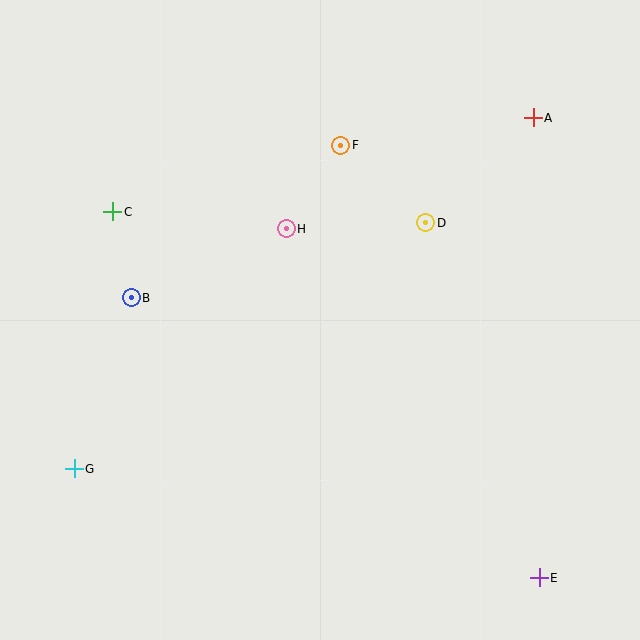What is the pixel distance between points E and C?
The distance between E and C is 562 pixels.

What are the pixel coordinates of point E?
Point E is at (539, 578).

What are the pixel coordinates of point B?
Point B is at (131, 298).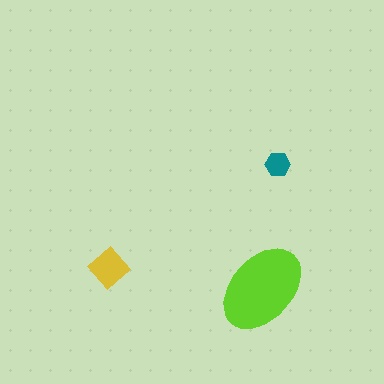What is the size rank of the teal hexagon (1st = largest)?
3rd.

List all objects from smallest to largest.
The teal hexagon, the yellow diamond, the lime ellipse.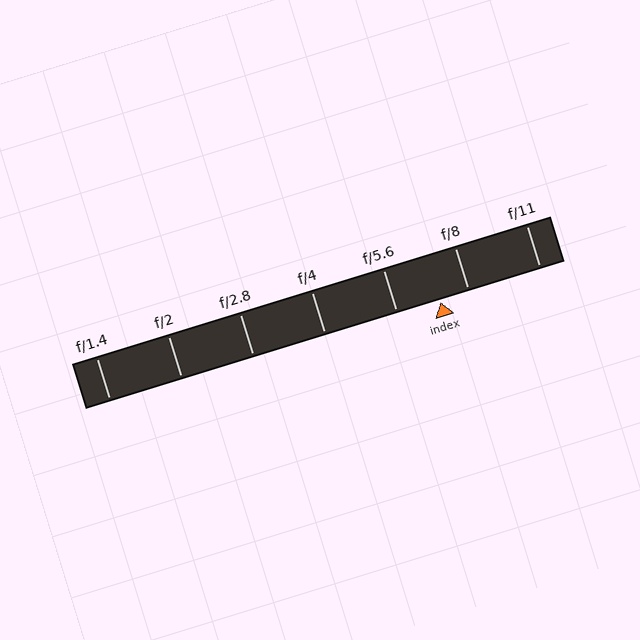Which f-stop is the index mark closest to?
The index mark is closest to f/8.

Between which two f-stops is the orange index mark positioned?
The index mark is between f/5.6 and f/8.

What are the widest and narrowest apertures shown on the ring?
The widest aperture shown is f/1.4 and the narrowest is f/11.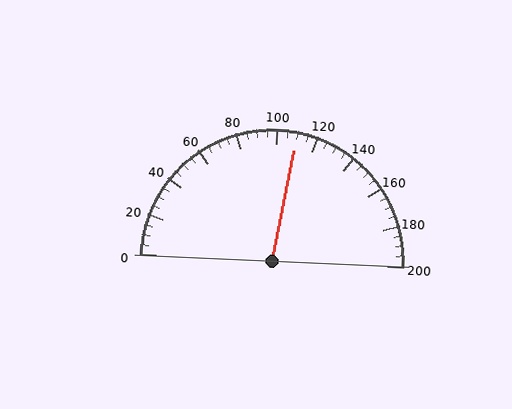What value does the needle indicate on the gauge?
The needle indicates approximately 110.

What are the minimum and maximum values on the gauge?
The gauge ranges from 0 to 200.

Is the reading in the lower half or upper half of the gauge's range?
The reading is in the upper half of the range (0 to 200).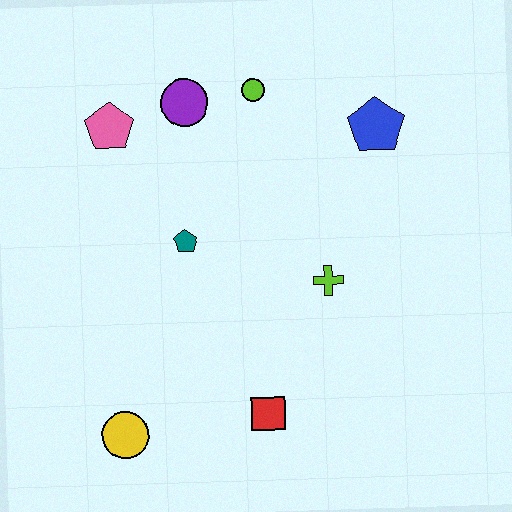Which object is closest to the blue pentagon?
The lime circle is closest to the blue pentagon.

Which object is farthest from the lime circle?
The yellow circle is farthest from the lime circle.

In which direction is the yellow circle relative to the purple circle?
The yellow circle is below the purple circle.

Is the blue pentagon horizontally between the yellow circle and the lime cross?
No